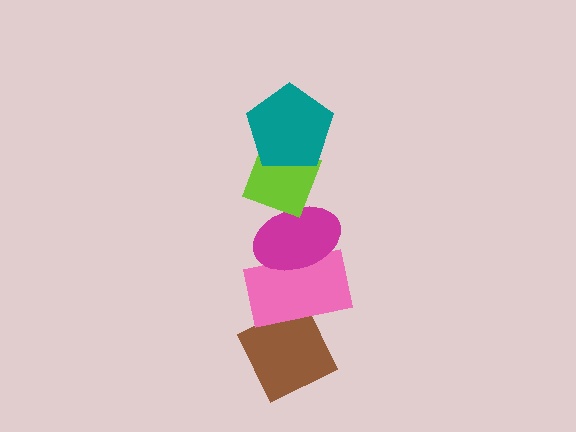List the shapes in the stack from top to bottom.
From top to bottom: the teal pentagon, the lime diamond, the magenta ellipse, the pink rectangle, the brown diamond.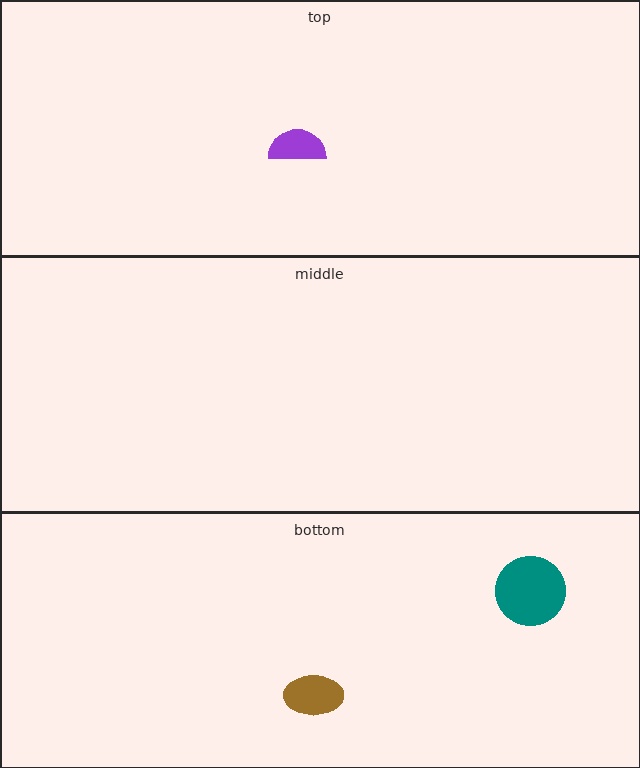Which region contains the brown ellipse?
The bottom region.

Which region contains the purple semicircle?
The top region.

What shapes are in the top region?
The purple semicircle.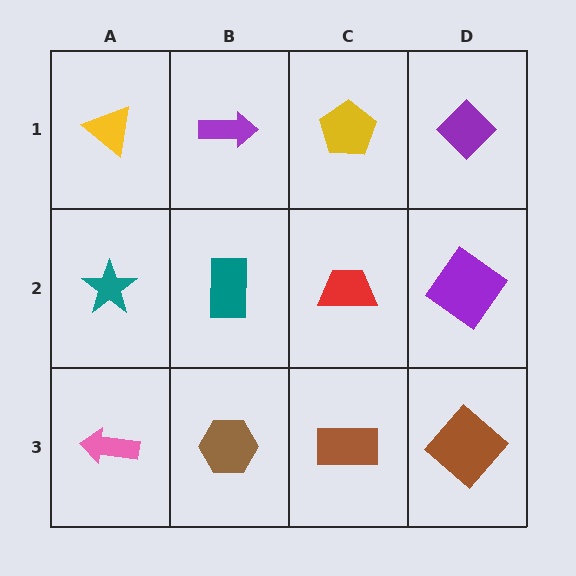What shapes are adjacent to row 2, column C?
A yellow pentagon (row 1, column C), a brown rectangle (row 3, column C), a teal rectangle (row 2, column B), a purple diamond (row 2, column D).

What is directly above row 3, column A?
A teal star.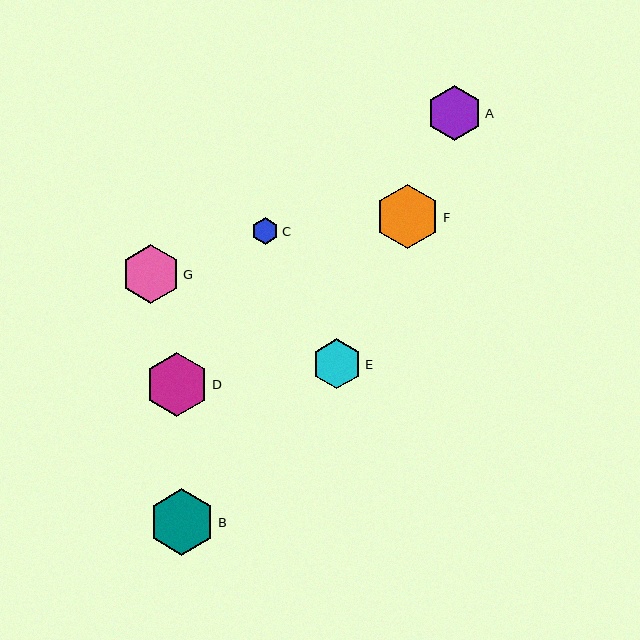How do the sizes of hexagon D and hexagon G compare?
Hexagon D and hexagon G are approximately the same size.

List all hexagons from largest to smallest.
From largest to smallest: B, F, D, G, A, E, C.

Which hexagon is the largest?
Hexagon B is the largest with a size of approximately 67 pixels.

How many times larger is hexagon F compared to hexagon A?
Hexagon F is approximately 1.2 times the size of hexagon A.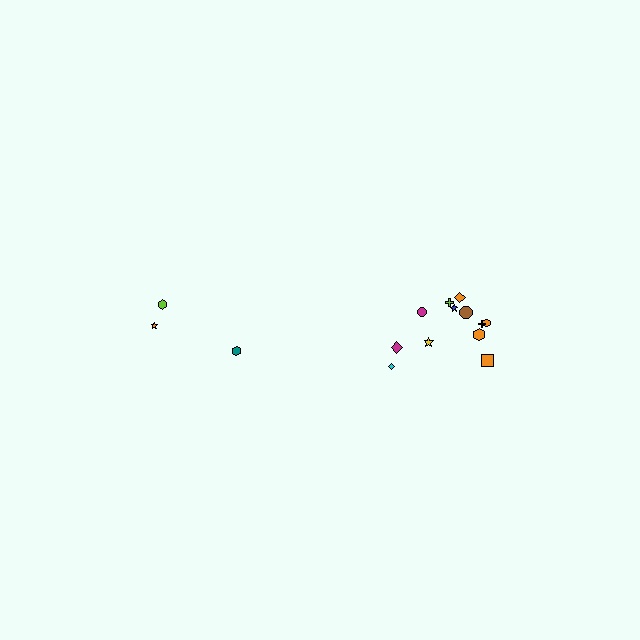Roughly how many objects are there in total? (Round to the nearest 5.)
Roughly 15 objects in total.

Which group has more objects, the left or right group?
The right group.